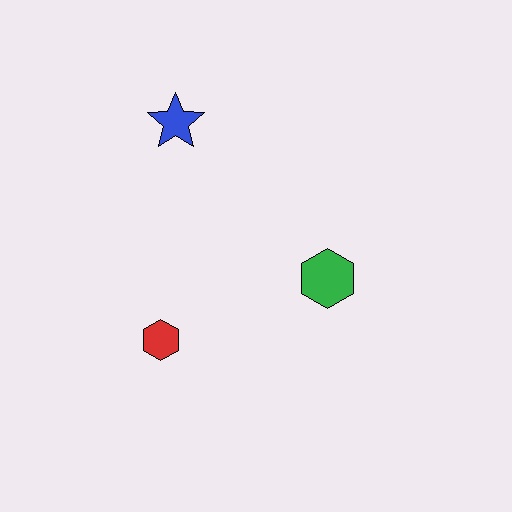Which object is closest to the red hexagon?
The green hexagon is closest to the red hexagon.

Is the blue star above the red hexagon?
Yes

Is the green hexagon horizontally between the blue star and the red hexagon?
No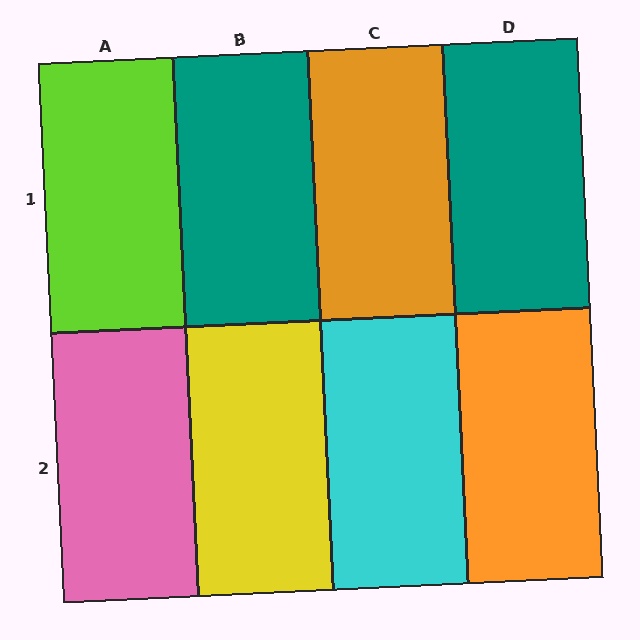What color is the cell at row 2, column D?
Orange.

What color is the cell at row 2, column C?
Cyan.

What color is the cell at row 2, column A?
Pink.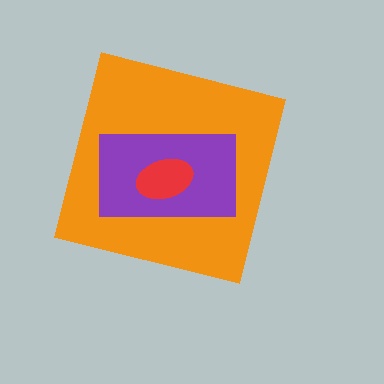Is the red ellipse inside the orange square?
Yes.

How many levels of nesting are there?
3.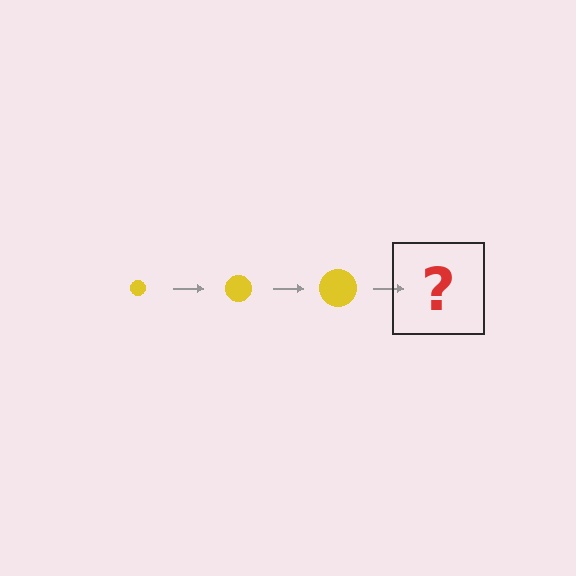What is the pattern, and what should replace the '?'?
The pattern is that the circle gets progressively larger each step. The '?' should be a yellow circle, larger than the previous one.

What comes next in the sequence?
The next element should be a yellow circle, larger than the previous one.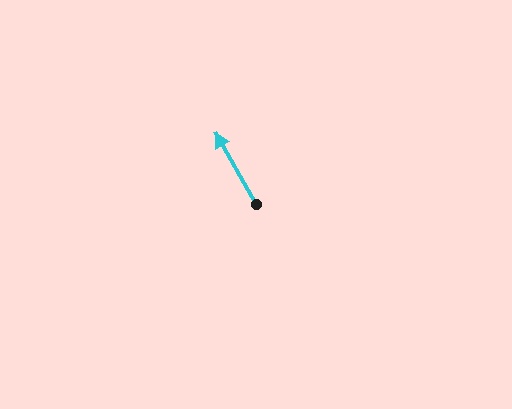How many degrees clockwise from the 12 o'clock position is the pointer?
Approximately 330 degrees.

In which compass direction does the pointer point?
Northwest.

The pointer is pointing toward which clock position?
Roughly 11 o'clock.